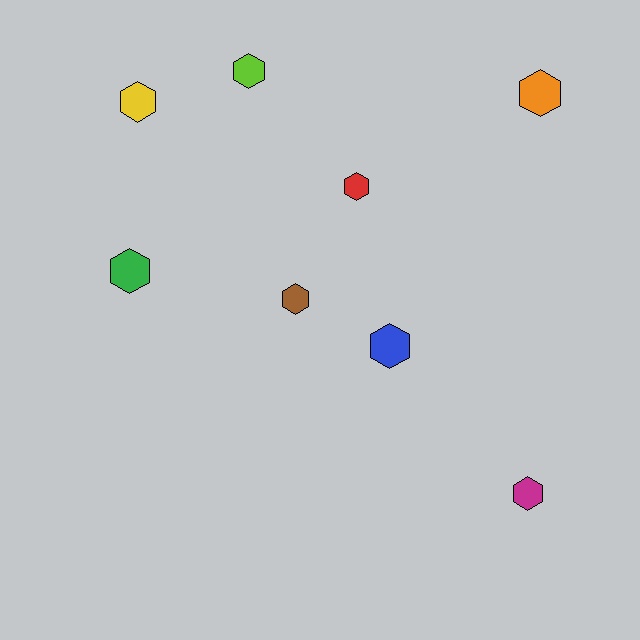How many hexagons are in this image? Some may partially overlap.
There are 8 hexagons.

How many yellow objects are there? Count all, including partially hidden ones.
There is 1 yellow object.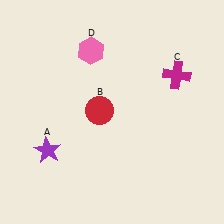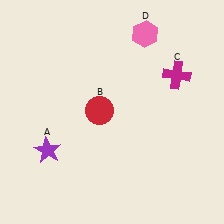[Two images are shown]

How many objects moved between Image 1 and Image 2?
1 object moved between the two images.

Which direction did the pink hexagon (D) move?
The pink hexagon (D) moved right.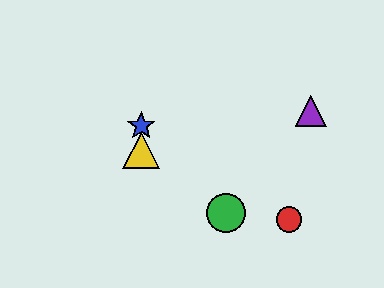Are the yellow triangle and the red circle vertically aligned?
No, the yellow triangle is at x≈141 and the red circle is at x≈289.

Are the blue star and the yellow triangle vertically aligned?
Yes, both are at x≈141.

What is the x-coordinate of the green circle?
The green circle is at x≈226.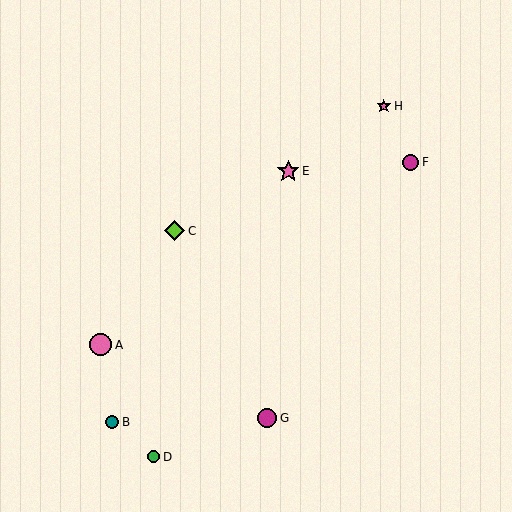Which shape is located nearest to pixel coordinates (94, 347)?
The pink circle (labeled A) at (101, 345) is nearest to that location.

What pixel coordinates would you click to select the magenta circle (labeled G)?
Click at (267, 418) to select the magenta circle G.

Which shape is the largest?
The pink star (labeled E) is the largest.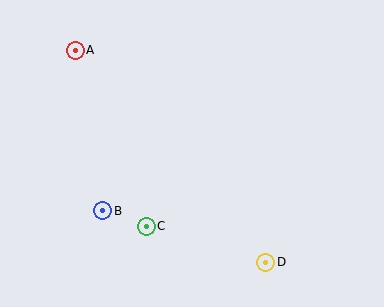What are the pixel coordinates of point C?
Point C is at (146, 226).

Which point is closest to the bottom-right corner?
Point D is closest to the bottom-right corner.